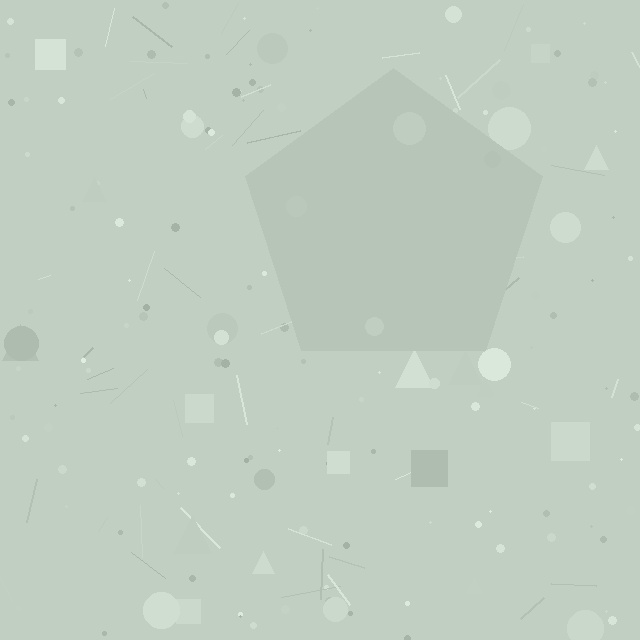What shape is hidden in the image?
A pentagon is hidden in the image.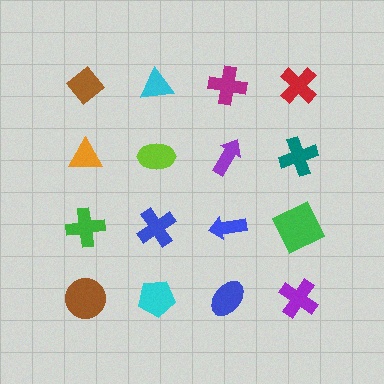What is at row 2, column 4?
A teal cross.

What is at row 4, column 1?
A brown circle.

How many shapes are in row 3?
4 shapes.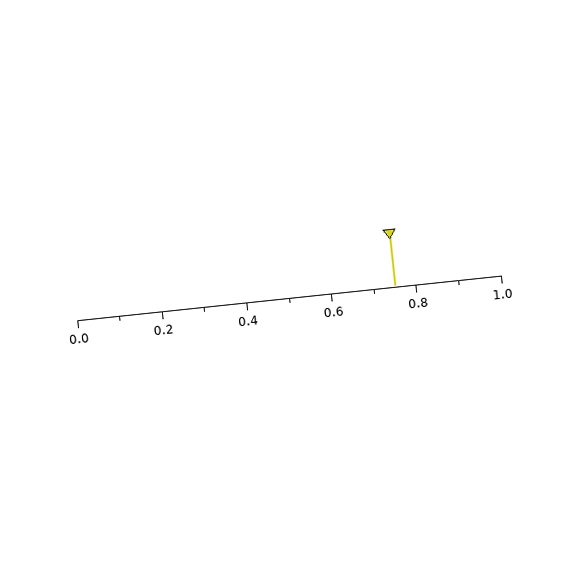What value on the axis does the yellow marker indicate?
The marker indicates approximately 0.75.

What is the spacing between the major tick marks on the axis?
The major ticks are spaced 0.2 apart.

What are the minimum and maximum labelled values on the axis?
The axis runs from 0.0 to 1.0.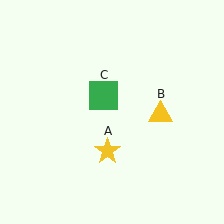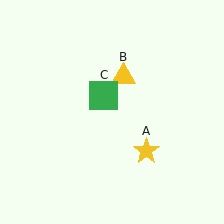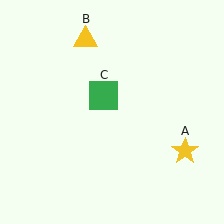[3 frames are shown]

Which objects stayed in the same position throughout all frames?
Green square (object C) remained stationary.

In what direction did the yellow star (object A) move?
The yellow star (object A) moved right.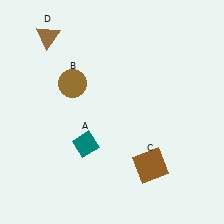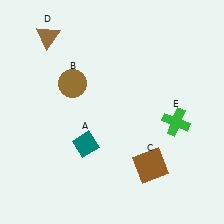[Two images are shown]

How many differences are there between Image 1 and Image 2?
There is 1 difference between the two images.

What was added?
A green cross (E) was added in Image 2.